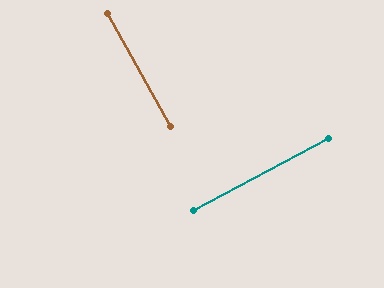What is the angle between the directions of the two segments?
Approximately 89 degrees.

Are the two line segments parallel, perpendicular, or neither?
Perpendicular — they meet at approximately 89°.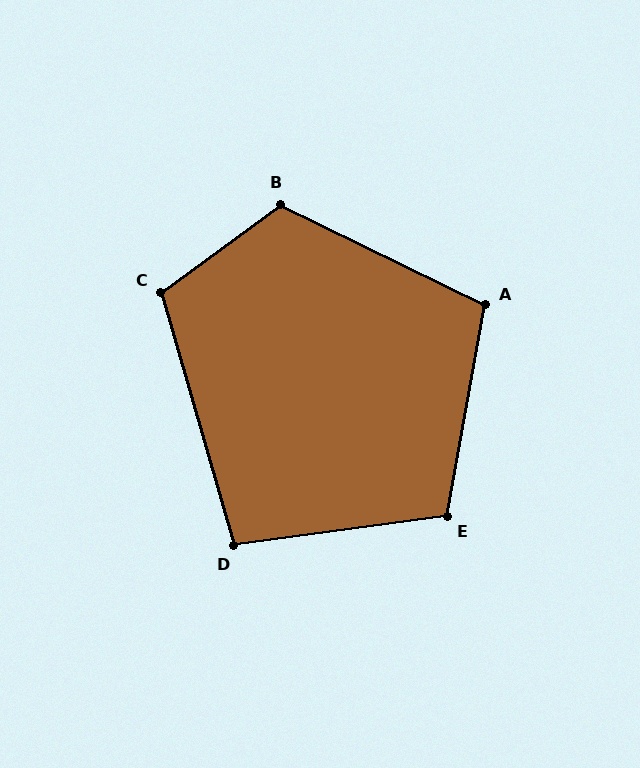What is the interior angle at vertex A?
Approximately 106 degrees (obtuse).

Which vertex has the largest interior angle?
B, at approximately 118 degrees.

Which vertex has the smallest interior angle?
D, at approximately 98 degrees.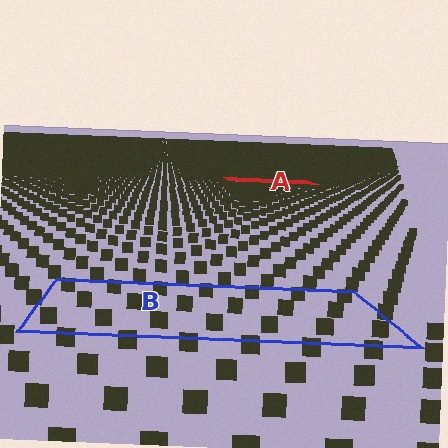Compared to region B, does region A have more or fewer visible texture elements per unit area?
Region A has more texture elements per unit area — they are packed more densely because it is farther away.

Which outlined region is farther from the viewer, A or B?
Region A is farther from the viewer — the texture elements inside it appear smaller and more densely packed.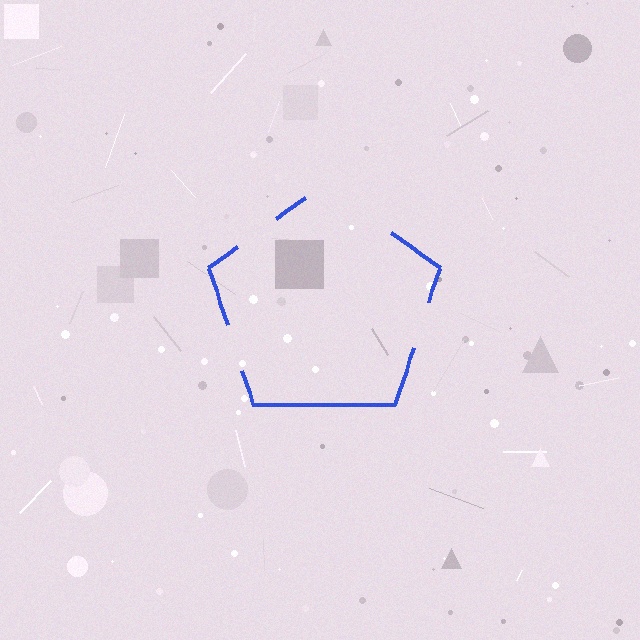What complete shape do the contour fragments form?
The contour fragments form a pentagon.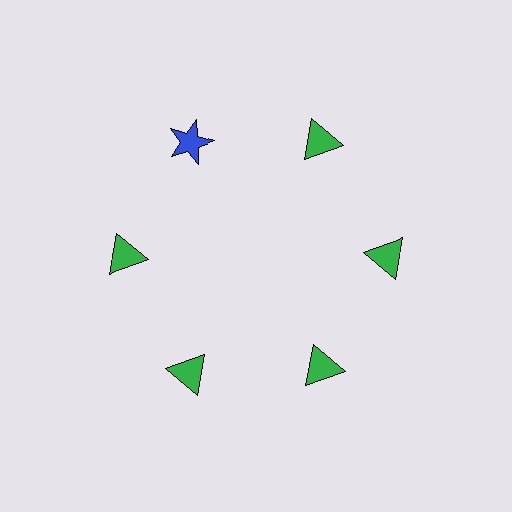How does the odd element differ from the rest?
It differs in both color (blue instead of green) and shape (star instead of triangle).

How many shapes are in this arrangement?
There are 6 shapes arranged in a ring pattern.